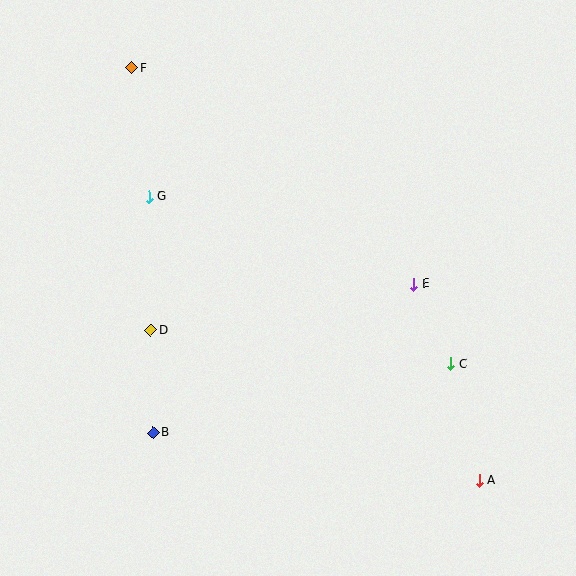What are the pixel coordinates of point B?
Point B is at (153, 433).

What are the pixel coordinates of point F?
Point F is at (132, 68).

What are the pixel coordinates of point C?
Point C is at (451, 364).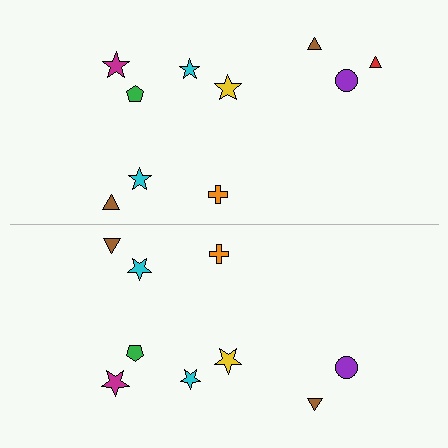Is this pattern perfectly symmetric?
No, the pattern is not perfectly symmetric. A red triangle is missing from the bottom side.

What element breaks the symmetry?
A red triangle is missing from the bottom side.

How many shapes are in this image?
There are 19 shapes in this image.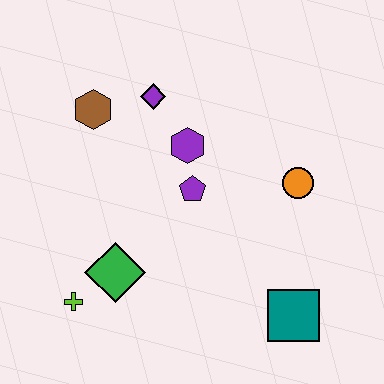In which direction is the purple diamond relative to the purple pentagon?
The purple diamond is above the purple pentagon.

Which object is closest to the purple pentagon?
The purple hexagon is closest to the purple pentagon.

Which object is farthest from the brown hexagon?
The teal square is farthest from the brown hexagon.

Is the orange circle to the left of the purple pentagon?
No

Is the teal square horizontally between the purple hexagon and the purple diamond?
No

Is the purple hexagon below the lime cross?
No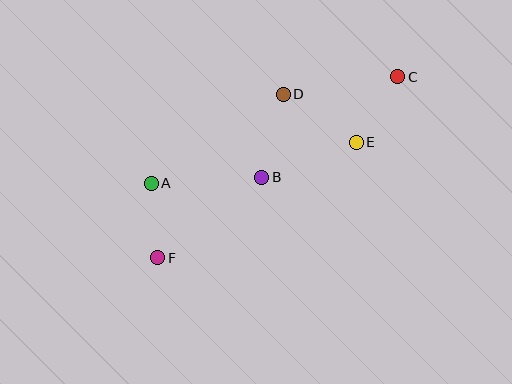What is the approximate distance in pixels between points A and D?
The distance between A and D is approximately 159 pixels.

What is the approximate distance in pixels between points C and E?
The distance between C and E is approximately 78 pixels.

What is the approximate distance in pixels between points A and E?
The distance between A and E is approximately 209 pixels.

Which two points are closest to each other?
Points A and F are closest to each other.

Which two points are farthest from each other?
Points C and F are farthest from each other.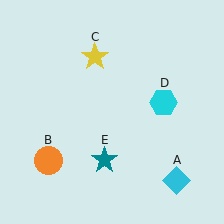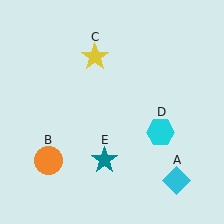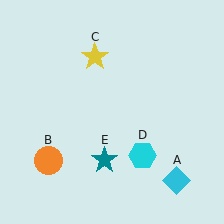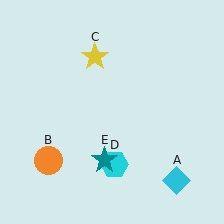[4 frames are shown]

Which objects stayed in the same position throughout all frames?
Cyan diamond (object A) and orange circle (object B) and yellow star (object C) and teal star (object E) remained stationary.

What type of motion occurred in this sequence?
The cyan hexagon (object D) rotated clockwise around the center of the scene.